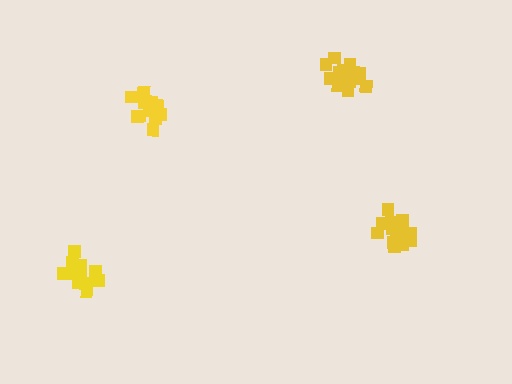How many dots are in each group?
Group 1: 17 dots, Group 2: 15 dots, Group 3: 17 dots, Group 4: 13 dots (62 total).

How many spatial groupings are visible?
There are 4 spatial groupings.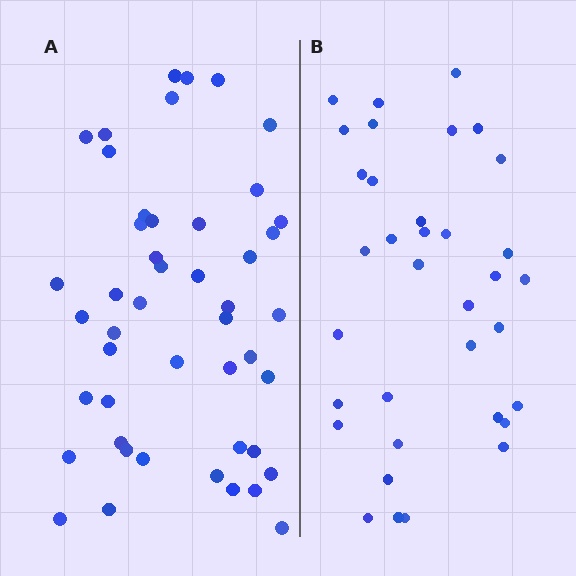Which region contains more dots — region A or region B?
Region A (the left region) has more dots.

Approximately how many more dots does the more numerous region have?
Region A has roughly 12 or so more dots than region B.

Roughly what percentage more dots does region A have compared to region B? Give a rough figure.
About 35% more.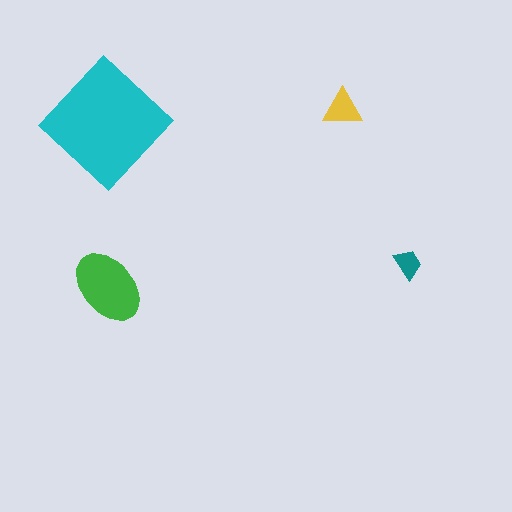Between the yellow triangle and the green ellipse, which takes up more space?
The green ellipse.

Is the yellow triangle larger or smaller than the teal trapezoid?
Larger.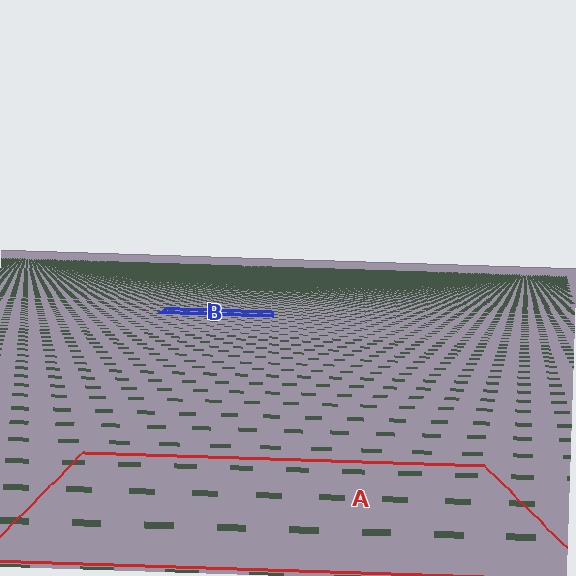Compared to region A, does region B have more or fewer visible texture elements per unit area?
Region B has more texture elements per unit area — they are packed more densely because it is farther away.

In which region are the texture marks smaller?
The texture marks are smaller in region B, because it is farther away.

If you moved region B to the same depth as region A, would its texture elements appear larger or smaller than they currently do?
They would appear larger. At a closer depth, the same texture elements are projected at a bigger on-screen size.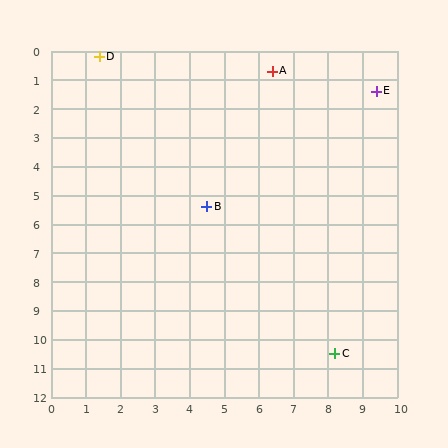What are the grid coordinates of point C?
Point C is at approximately (8.2, 10.5).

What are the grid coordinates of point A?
Point A is at approximately (6.4, 0.7).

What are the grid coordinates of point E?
Point E is at approximately (9.4, 1.4).